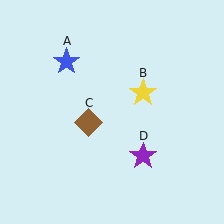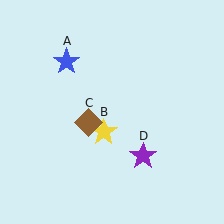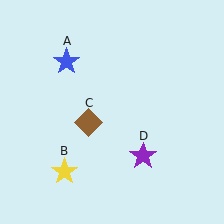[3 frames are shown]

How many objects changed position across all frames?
1 object changed position: yellow star (object B).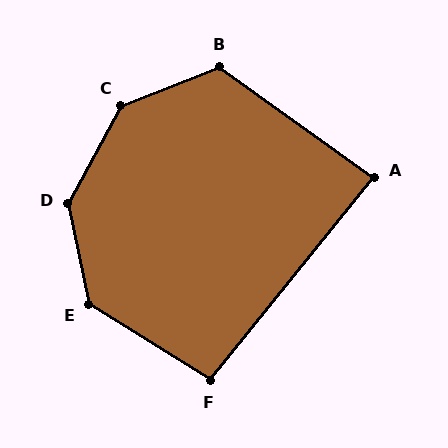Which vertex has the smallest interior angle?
A, at approximately 87 degrees.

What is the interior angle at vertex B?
Approximately 123 degrees (obtuse).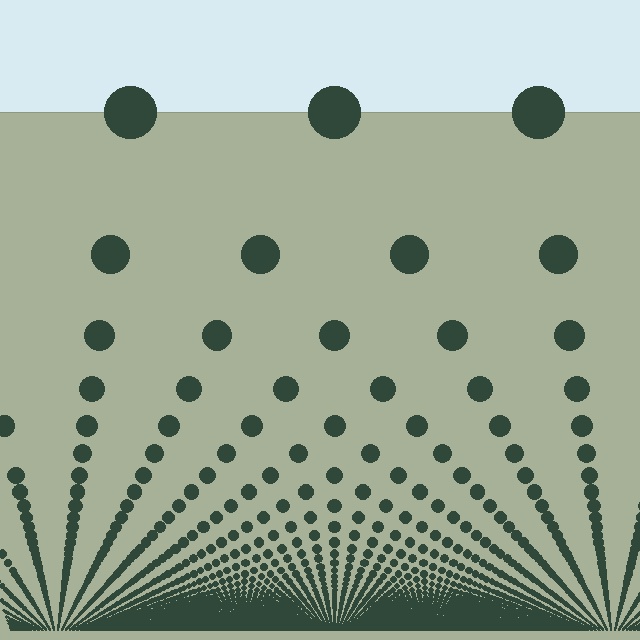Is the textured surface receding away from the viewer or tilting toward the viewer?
The surface appears to tilt toward the viewer. Texture elements get larger and sparser toward the top.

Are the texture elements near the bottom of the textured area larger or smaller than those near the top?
Smaller. The gradient is inverted — elements near the bottom are smaller and denser.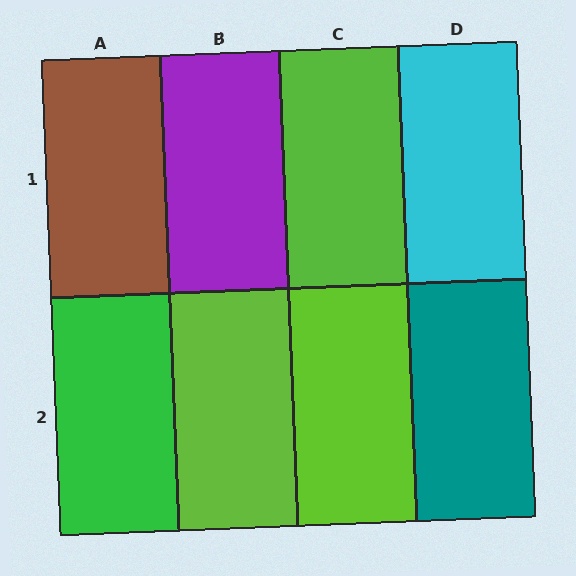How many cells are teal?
1 cell is teal.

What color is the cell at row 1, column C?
Lime.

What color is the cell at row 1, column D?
Cyan.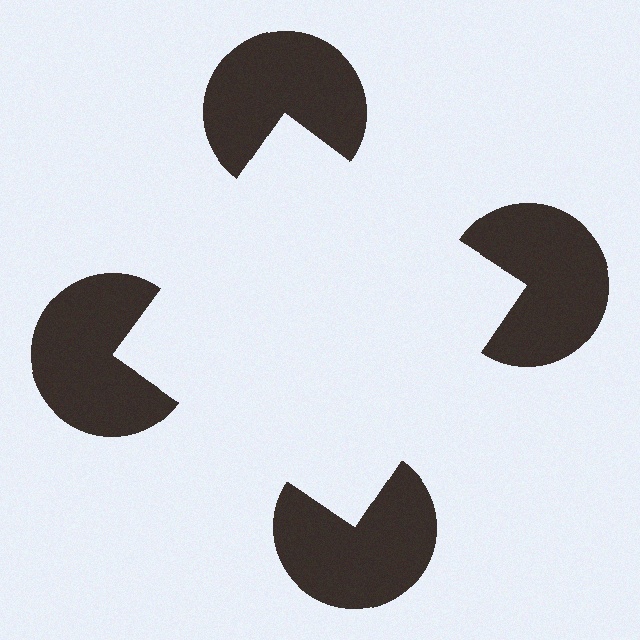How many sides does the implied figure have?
4 sides.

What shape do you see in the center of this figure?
An illusory square — its edges are inferred from the aligned wedge cuts in the pac-man discs, not physically drawn.